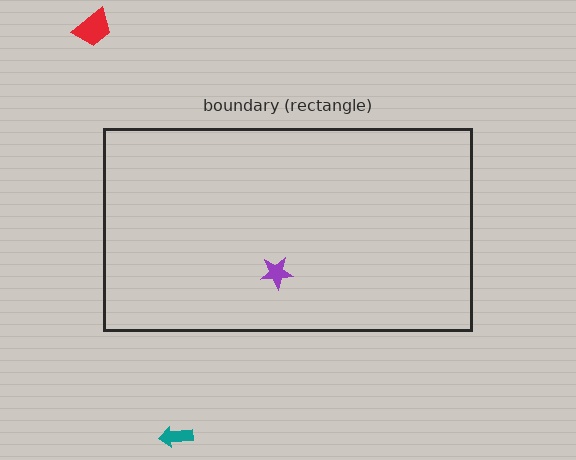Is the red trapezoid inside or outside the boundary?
Outside.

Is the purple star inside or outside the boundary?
Inside.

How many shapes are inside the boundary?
1 inside, 2 outside.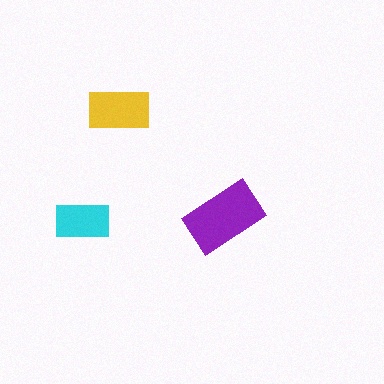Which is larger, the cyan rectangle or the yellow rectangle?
The yellow one.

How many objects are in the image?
There are 3 objects in the image.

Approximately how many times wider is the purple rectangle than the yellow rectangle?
About 1.5 times wider.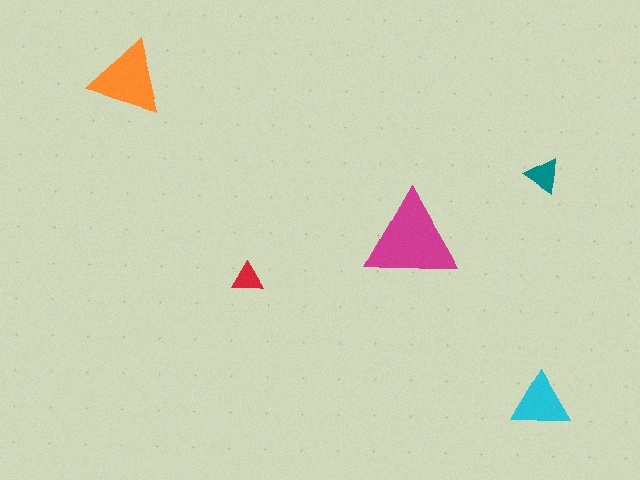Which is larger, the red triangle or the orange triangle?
The orange one.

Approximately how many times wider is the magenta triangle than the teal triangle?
About 2.5 times wider.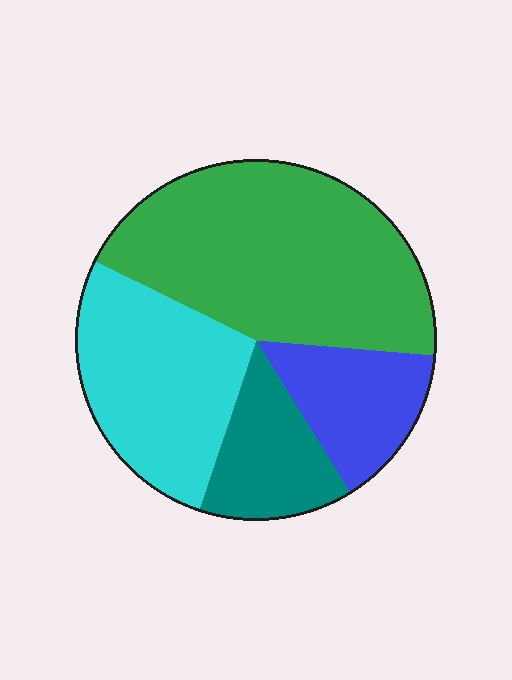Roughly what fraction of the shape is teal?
Teal takes up less than a quarter of the shape.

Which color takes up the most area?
Green, at roughly 45%.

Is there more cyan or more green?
Green.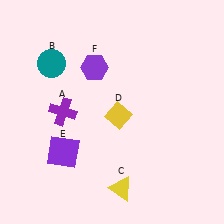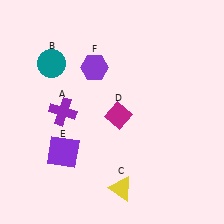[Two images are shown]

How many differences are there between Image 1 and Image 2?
There is 1 difference between the two images.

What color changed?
The diamond (D) changed from yellow in Image 1 to magenta in Image 2.